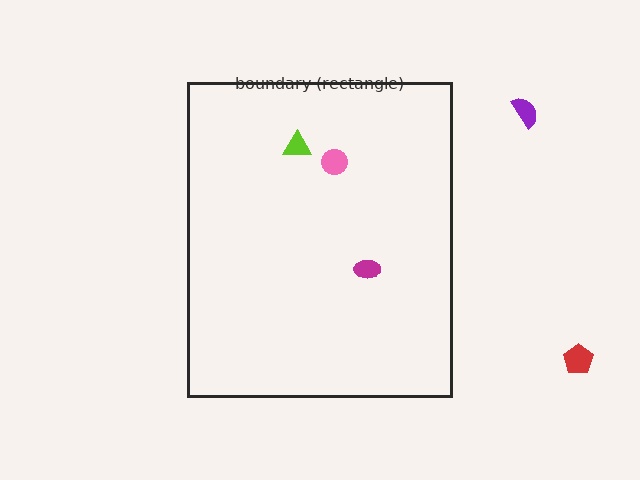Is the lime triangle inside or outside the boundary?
Inside.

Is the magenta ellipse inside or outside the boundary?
Inside.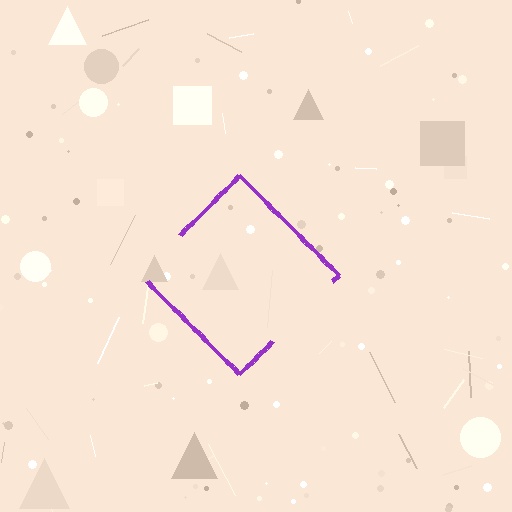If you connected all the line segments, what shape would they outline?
They would outline a diamond.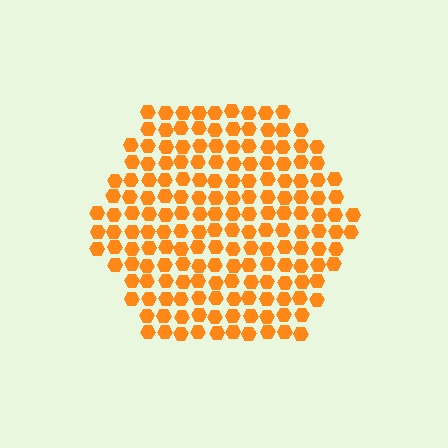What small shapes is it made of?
It is made of small hexagons.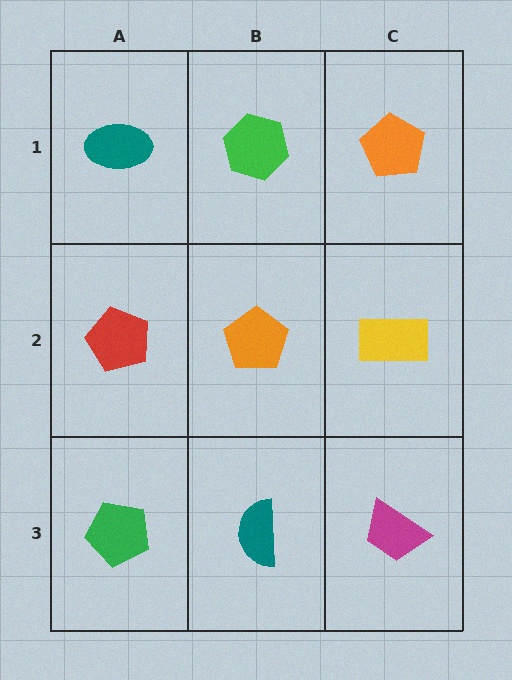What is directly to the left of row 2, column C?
An orange pentagon.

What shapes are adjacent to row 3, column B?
An orange pentagon (row 2, column B), a green pentagon (row 3, column A), a magenta trapezoid (row 3, column C).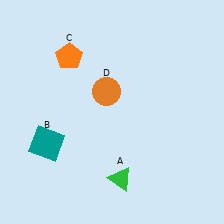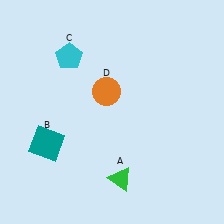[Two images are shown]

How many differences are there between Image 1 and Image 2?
There is 1 difference between the two images.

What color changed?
The pentagon (C) changed from orange in Image 1 to cyan in Image 2.